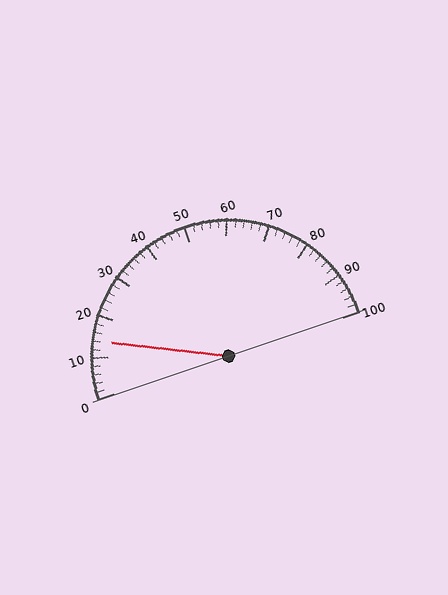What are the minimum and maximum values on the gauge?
The gauge ranges from 0 to 100.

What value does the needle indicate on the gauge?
The needle indicates approximately 14.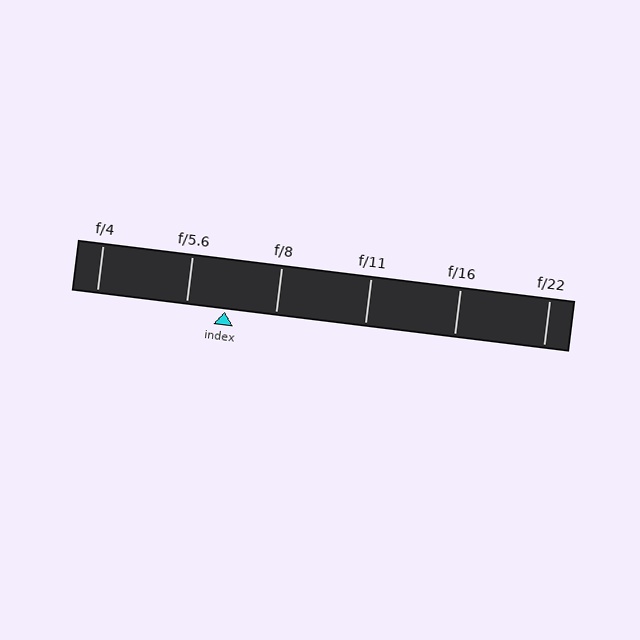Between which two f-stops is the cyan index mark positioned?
The index mark is between f/5.6 and f/8.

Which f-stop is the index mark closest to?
The index mark is closest to f/5.6.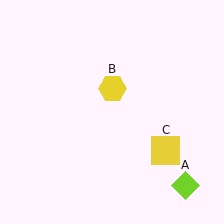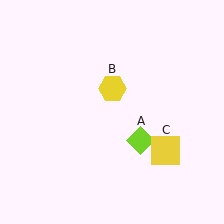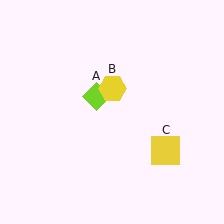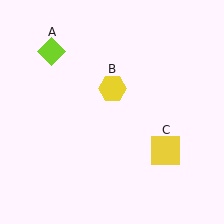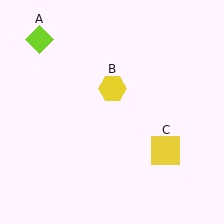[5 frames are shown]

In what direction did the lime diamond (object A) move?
The lime diamond (object A) moved up and to the left.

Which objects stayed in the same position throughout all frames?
Yellow hexagon (object B) and yellow square (object C) remained stationary.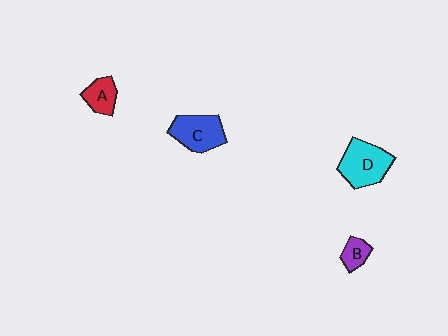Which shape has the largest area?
Shape D (cyan).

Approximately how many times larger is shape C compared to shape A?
Approximately 1.7 times.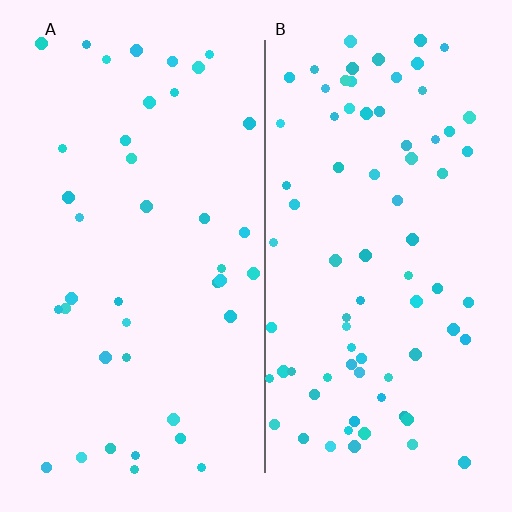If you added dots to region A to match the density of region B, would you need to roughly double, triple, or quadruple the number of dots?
Approximately double.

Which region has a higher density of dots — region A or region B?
B (the right).